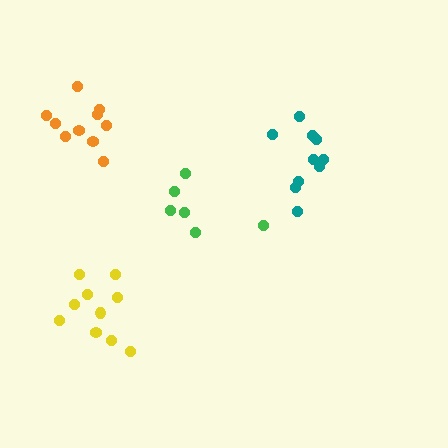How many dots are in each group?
Group 1: 10 dots, Group 2: 6 dots, Group 3: 10 dots, Group 4: 10 dots (36 total).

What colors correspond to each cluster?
The clusters are colored: yellow, green, teal, orange.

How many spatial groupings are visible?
There are 4 spatial groupings.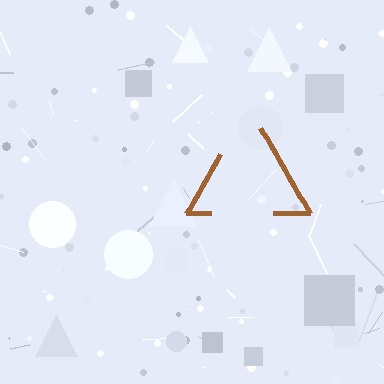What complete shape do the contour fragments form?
The contour fragments form a triangle.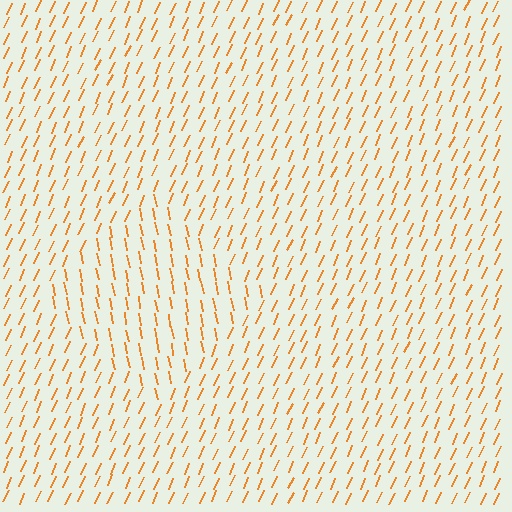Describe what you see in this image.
The image is filled with small orange line segments. A diamond region in the image has lines oriented differently from the surrounding lines, creating a visible texture boundary.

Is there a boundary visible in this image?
Yes, there is a texture boundary formed by a change in line orientation.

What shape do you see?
I see a diamond.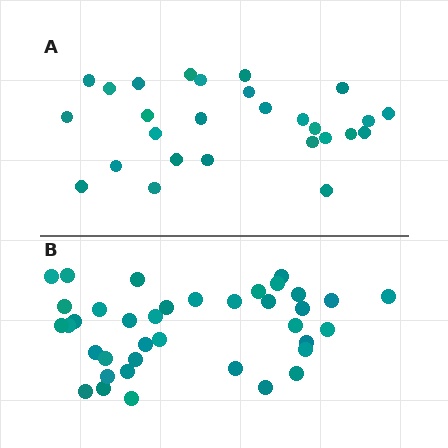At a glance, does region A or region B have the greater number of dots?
Region B (the bottom region) has more dots.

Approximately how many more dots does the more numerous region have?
Region B has roughly 12 or so more dots than region A.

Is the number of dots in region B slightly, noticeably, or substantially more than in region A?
Region B has noticeably more, but not dramatically so. The ratio is roughly 1.4 to 1.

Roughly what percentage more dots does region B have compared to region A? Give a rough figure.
About 40% more.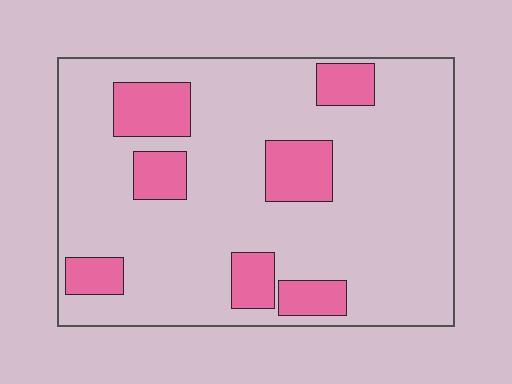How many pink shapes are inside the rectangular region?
7.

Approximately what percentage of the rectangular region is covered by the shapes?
Approximately 20%.